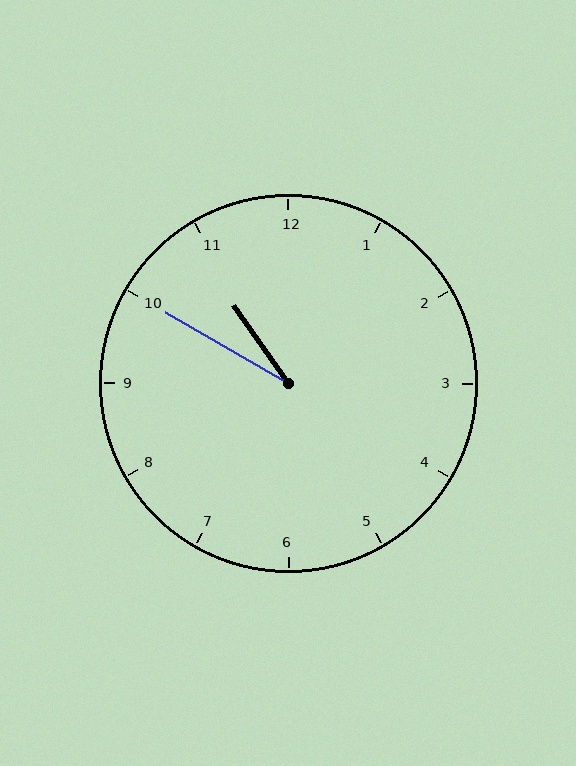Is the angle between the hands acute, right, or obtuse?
It is acute.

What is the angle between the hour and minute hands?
Approximately 25 degrees.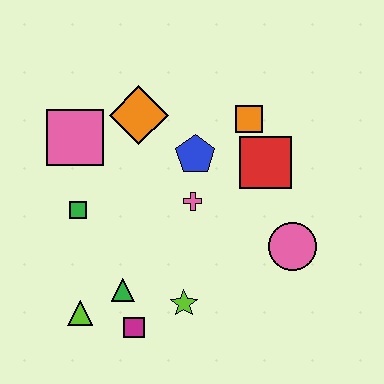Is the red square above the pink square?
No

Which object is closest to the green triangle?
The magenta square is closest to the green triangle.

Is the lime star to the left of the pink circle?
Yes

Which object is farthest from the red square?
The lime triangle is farthest from the red square.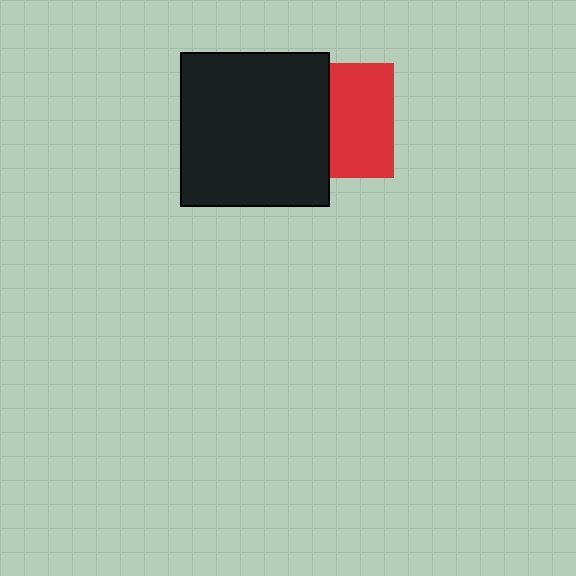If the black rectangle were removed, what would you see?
You would see the complete red square.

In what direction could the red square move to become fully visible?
The red square could move right. That would shift it out from behind the black rectangle entirely.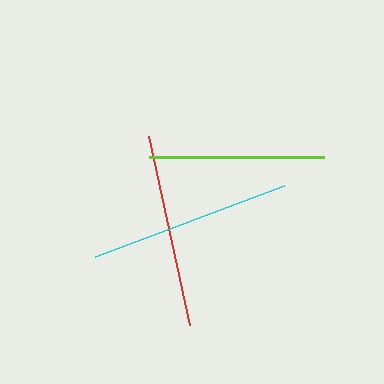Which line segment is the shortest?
The lime line is the shortest at approximately 175 pixels.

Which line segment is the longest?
The cyan line is the longest at approximately 202 pixels.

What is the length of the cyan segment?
The cyan segment is approximately 202 pixels long.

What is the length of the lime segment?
The lime segment is approximately 175 pixels long.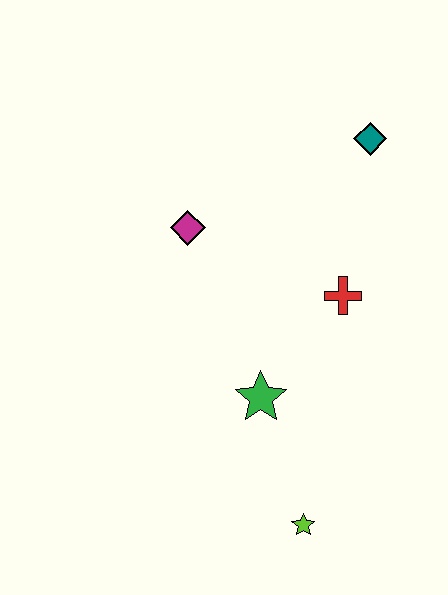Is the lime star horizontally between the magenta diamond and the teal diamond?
Yes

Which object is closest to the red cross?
The green star is closest to the red cross.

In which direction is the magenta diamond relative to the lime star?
The magenta diamond is above the lime star.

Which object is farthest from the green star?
The teal diamond is farthest from the green star.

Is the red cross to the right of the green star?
Yes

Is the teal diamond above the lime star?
Yes